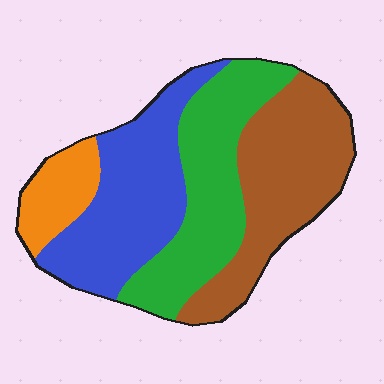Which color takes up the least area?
Orange, at roughly 10%.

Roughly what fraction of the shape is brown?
Brown takes up about one third (1/3) of the shape.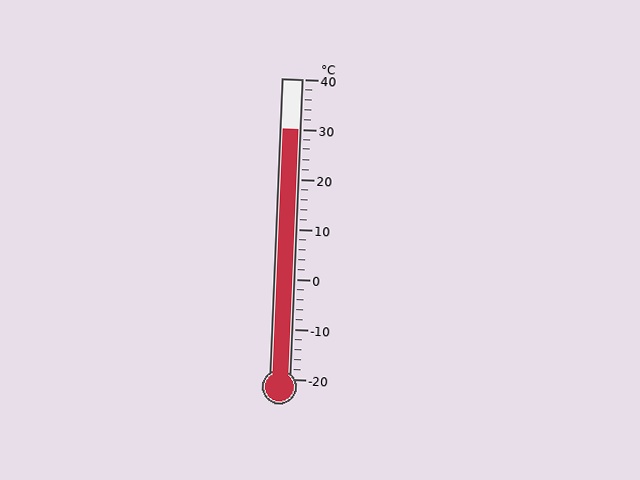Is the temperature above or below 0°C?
The temperature is above 0°C.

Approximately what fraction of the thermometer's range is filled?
The thermometer is filled to approximately 85% of its range.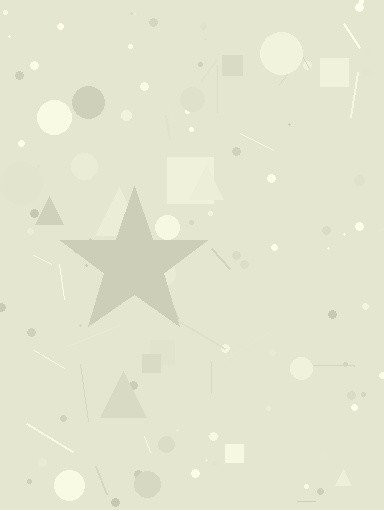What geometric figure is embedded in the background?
A star is embedded in the background.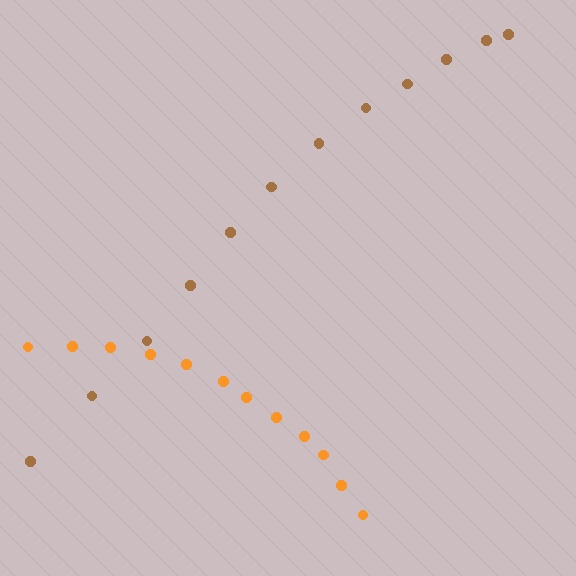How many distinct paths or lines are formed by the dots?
There are 2 distinct paths.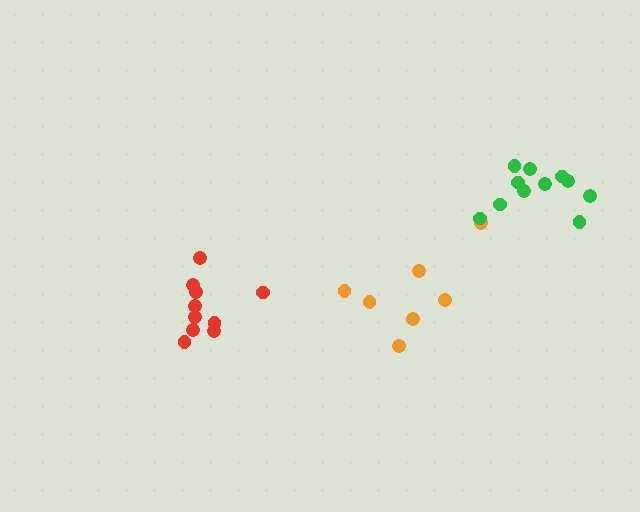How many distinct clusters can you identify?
There are 3 distinct clusters.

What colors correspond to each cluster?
The clusters are colored: red, orange, green.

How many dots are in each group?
Group 1: 10 dots, Group 2: 7 dots, Group 3: 11 dots (28 total).